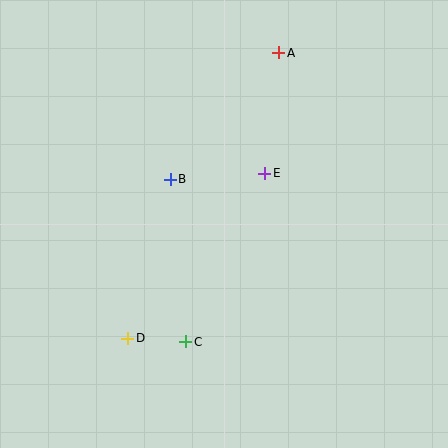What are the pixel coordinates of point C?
Point C is at (186, 342).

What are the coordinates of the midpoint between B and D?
The midpoint between B and D is at (149, 259).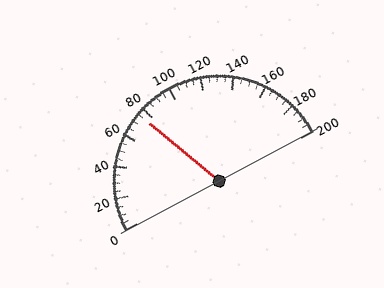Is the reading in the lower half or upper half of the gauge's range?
The reading is in the lower half of the range (0 to 200).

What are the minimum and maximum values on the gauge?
The gauge ranges from 0 to 200.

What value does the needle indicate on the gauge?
The needle indicates approximately 75.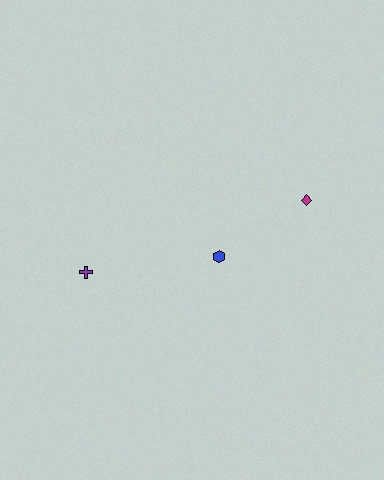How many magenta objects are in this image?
There is 1 magenta object.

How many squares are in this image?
There are no squares.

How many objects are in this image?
There are 3 objects.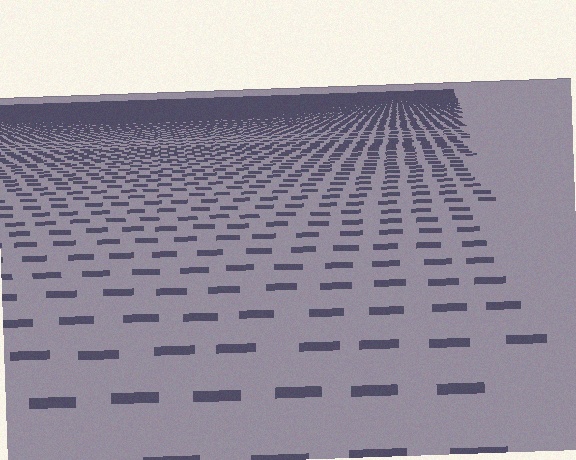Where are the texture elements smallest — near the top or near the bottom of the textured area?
Near the top.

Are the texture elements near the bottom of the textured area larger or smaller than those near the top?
Larger. Near the bottom, elements are closer to the viewer and appear at a bigger on-screen size.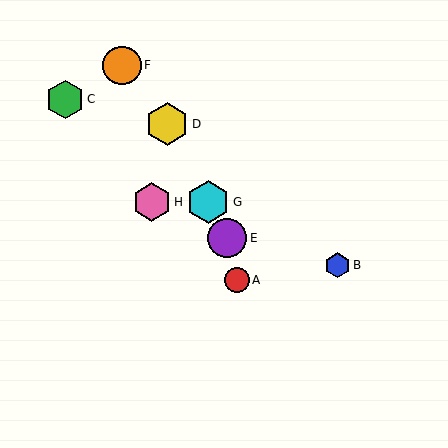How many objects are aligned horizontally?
2 objects (G, H) are aligned horizontally.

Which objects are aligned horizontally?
Objects G, H are aligned horizontally.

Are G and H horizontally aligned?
Yes, both are at y≈202.